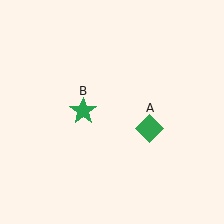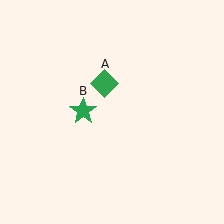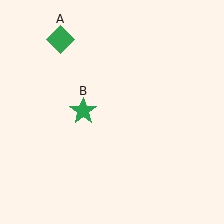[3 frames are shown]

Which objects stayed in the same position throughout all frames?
Green star (object B) remained stationary.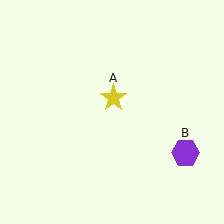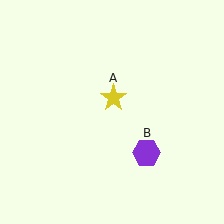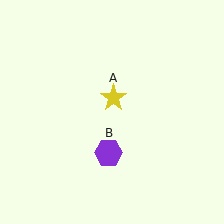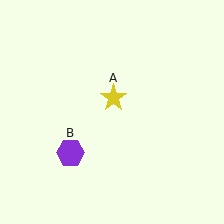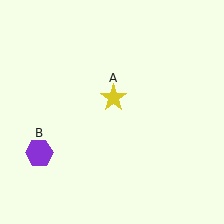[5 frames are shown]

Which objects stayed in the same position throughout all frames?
Yellow star (object A) remained stationary.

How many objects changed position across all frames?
1 object changed position: purple hexagon (object B).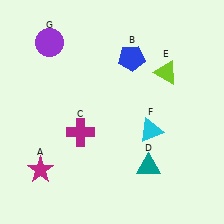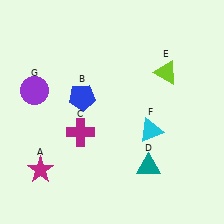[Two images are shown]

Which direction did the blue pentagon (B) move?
The blue pentagon (B) moved left.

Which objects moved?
The objects that moved are: the blue pentagon (B), the purple circle (G).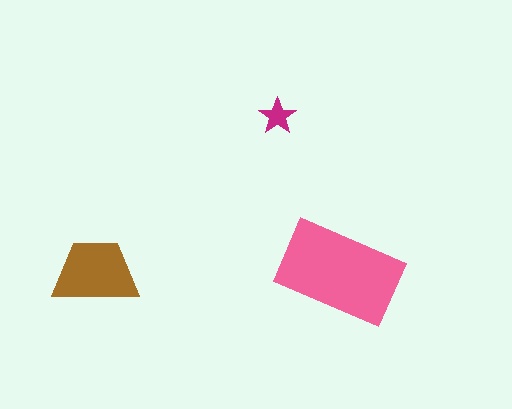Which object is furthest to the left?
The brown trapezoid is leftmost.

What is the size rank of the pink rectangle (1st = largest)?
1st.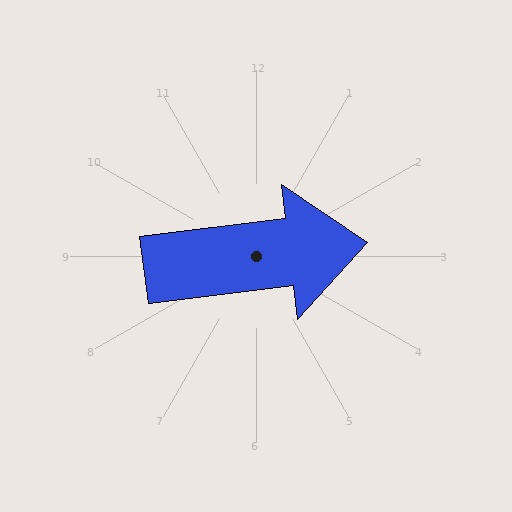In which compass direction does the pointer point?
East.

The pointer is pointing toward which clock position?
Roughly 3 o'clock.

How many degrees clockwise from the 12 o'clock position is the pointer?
Approximately 83 degrees.